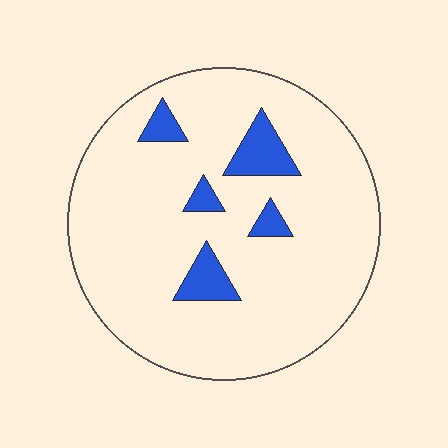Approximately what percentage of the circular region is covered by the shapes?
Approximately 10%.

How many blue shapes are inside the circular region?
5.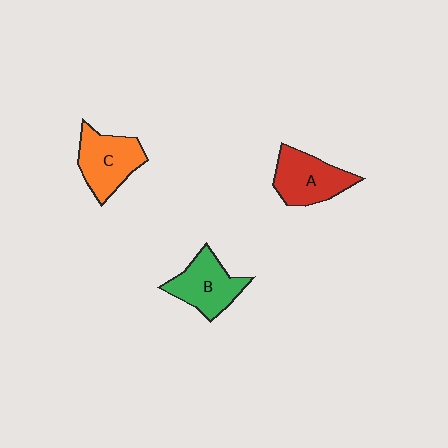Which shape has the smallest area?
Shape B (green).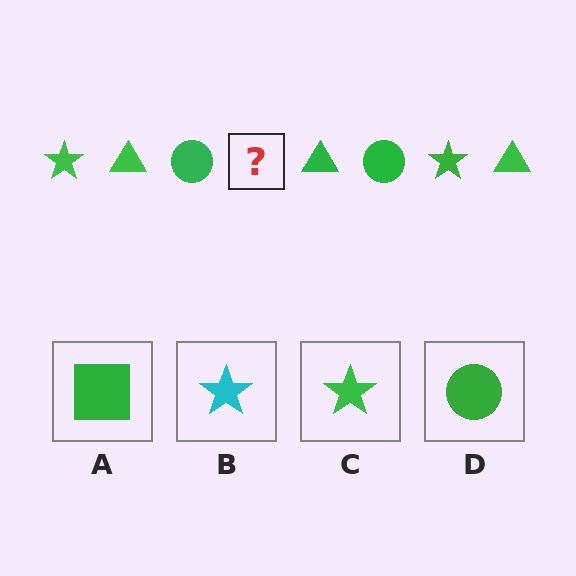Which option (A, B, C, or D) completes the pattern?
C.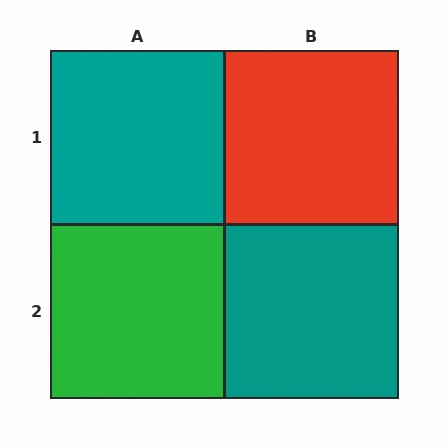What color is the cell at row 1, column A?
Teal.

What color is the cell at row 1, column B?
Red.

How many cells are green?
1 cell is green.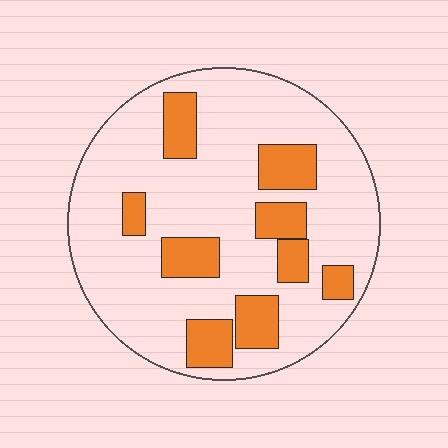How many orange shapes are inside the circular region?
9.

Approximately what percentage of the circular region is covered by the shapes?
Approximately 25%.